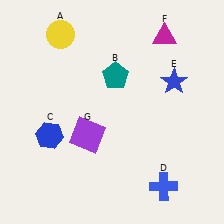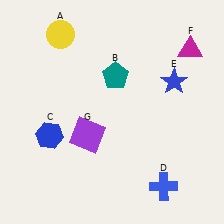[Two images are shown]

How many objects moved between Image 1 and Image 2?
1 object moved between the two images.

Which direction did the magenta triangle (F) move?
The magenta triangle (F) moved right.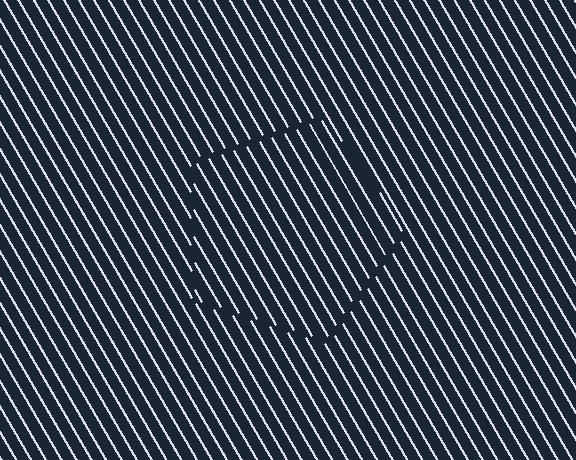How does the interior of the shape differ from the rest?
The interior of the shape contains the same grating, shifted by half a period — the contour is defined by the phase discontinuity where line-ends from the inner and outer gratings abut.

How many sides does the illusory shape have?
5 sides — the line-ends trace a pentagon.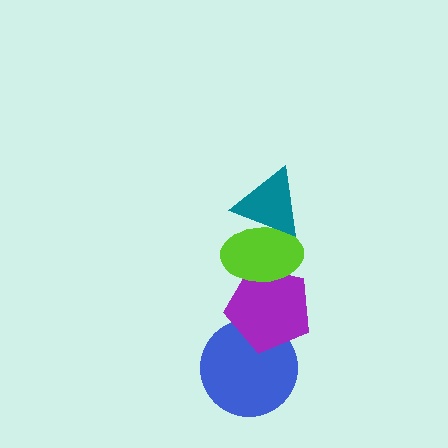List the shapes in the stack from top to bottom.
From top to bottom: the teal triangle, the lime ellipse, the purple pentagon, the blue circle.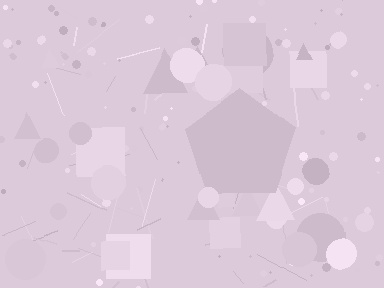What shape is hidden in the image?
A pentagon is hidden in the image.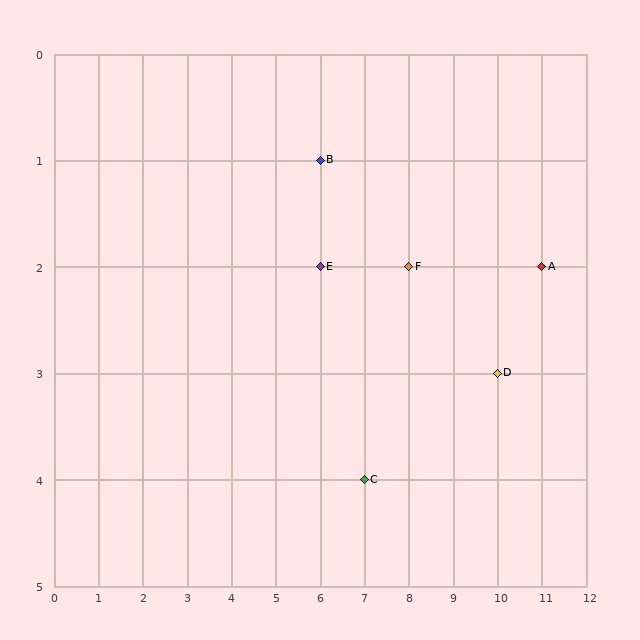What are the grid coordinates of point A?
Point A is at grid coordinates (11, 2).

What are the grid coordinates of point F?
Point F is at grid coordinates (8, 2).